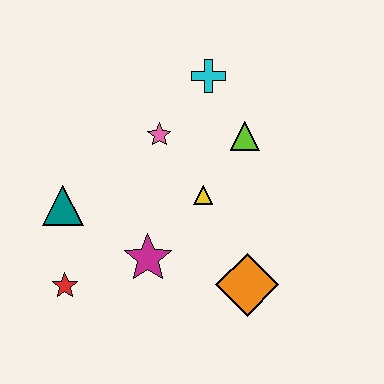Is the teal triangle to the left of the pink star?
Yes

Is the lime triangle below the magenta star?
No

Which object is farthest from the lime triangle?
The red star is farthest from the lime triangle.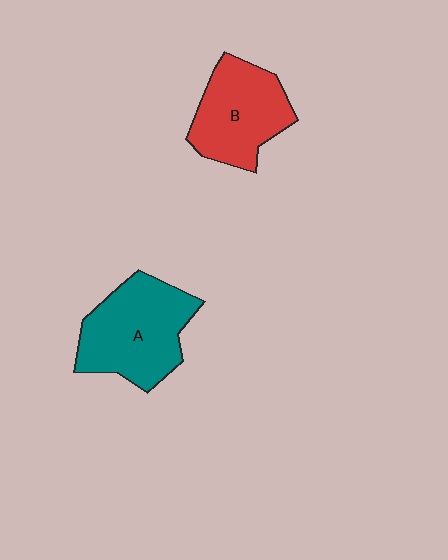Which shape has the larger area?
Shape A (teal).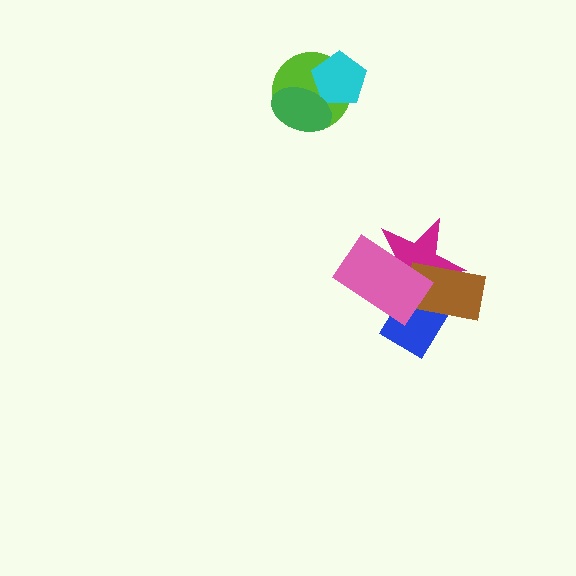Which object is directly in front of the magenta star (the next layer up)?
The blue rectangle is directly in front of the magenta star.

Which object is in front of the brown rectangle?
The pink rectangle is in front of the brown rectangle.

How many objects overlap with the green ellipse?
2 objects overlap with the green ellipse.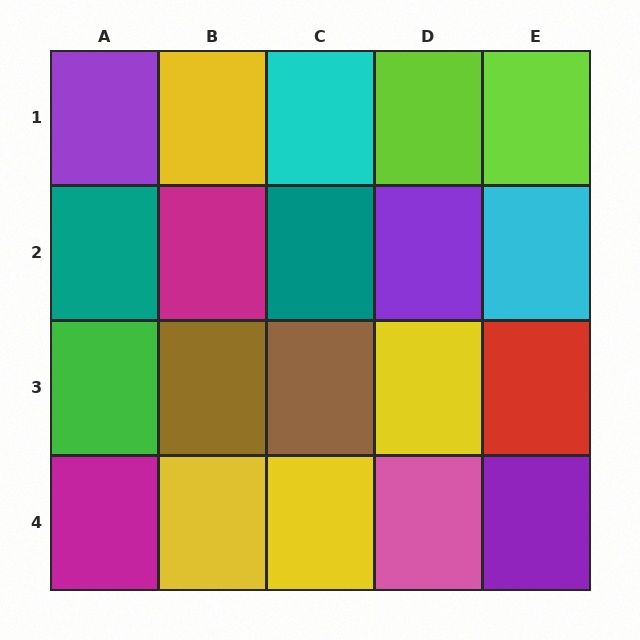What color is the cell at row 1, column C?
Cyan.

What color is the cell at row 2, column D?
Purple.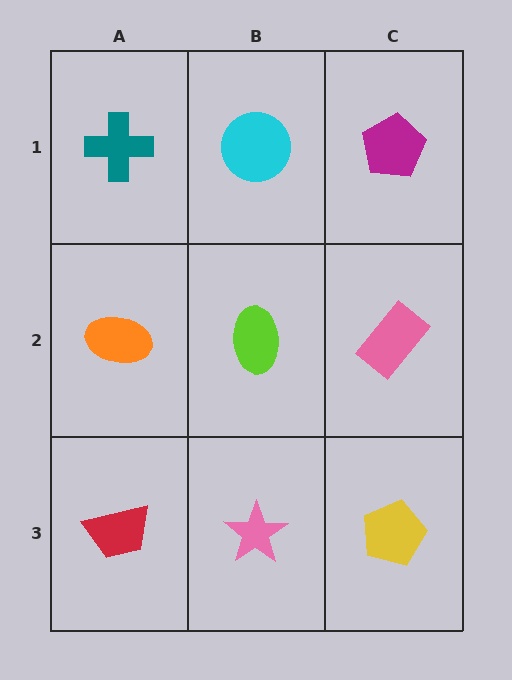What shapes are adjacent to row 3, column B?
A lime ellipse (row 2, column B), a red trapezoid (row 3, column A), a yellow pentagon (row 3, column C).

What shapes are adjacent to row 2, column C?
A magenta pentagon (row 1, column C), a yellow pentagon (row 3, column C), a lime ellipse (row 2, column B).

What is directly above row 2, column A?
A teal cross.